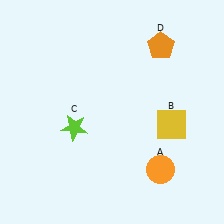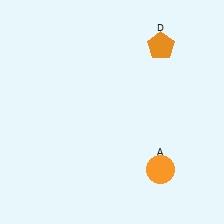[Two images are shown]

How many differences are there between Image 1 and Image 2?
There are 2 differences between the two images.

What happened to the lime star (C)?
The lime star (C) was removed in Image 2. It was in the bottom-left area of Image 1.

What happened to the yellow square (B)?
The yellow square (B) was removed in Image 2. It was in the bottom-right area of Image 1.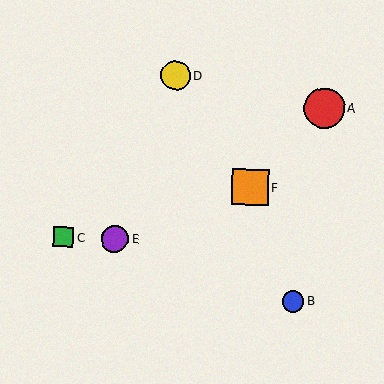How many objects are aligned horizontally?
2 objects (C, E) are aligned horizontally.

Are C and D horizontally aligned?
No, C is at y≈237 and D is at y≈76.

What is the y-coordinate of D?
Object D is at y≈76.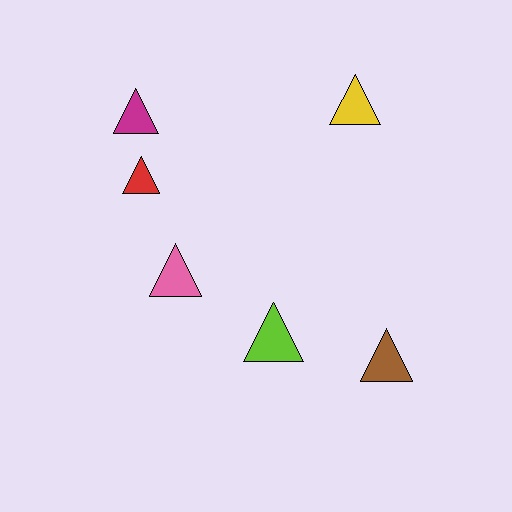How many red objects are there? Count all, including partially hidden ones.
There is 1 red object.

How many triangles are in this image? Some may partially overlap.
There are 6 triangles.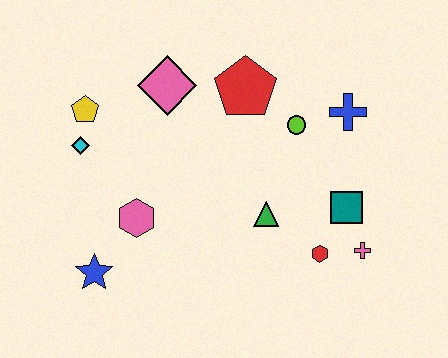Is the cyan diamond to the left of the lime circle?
Yes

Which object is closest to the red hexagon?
The pink cross is closest to the red hexagon.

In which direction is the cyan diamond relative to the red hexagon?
The cyan diamond is to the left of the red hexagon.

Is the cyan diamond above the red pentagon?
No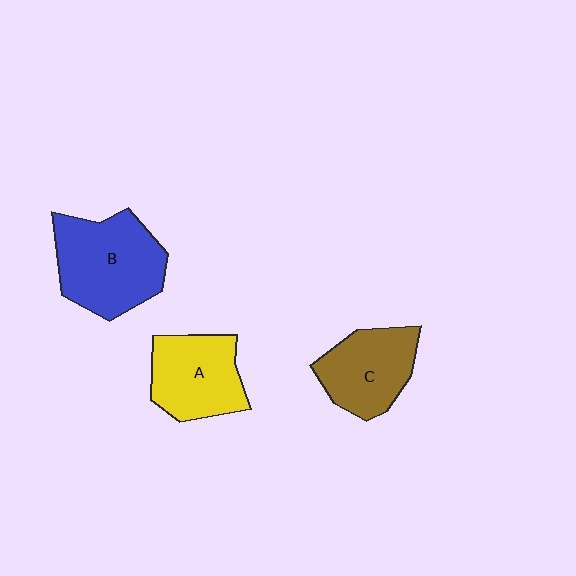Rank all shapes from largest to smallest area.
From largest to smallest: B (blue), A (yellow), C (brown).